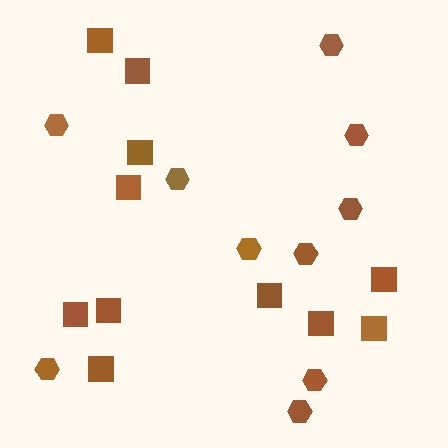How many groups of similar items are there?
There are 2 groups: one group of squares (11) and one group of hexagons (10).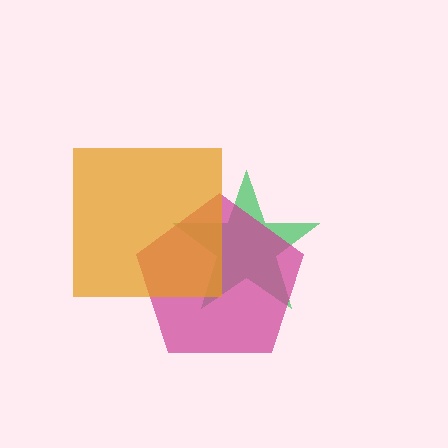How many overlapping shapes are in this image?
There are 3 overlapping shapes in the image.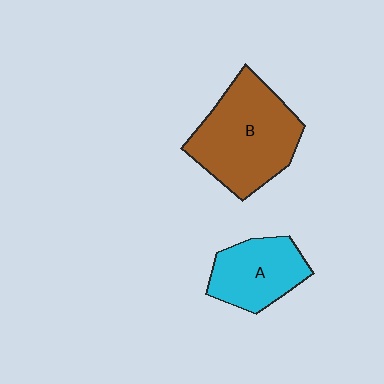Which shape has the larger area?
Shape B (brown).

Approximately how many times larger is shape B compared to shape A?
Approximately 1.6 times.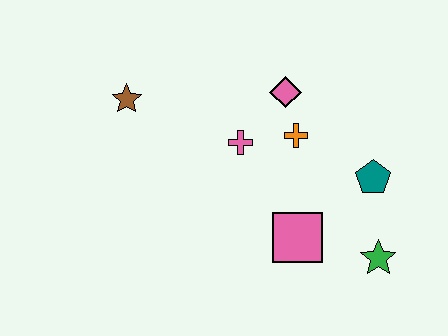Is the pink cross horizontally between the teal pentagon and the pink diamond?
No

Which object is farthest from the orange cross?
The brown star is farthest from the orange cross.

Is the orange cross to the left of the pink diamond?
No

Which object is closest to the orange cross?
The pink diamond is closest to the orange cross.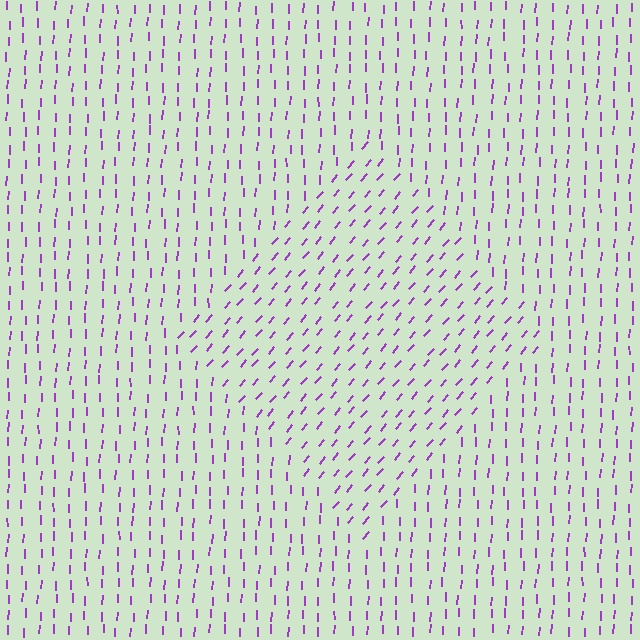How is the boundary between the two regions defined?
The boundary is defined purely by a change in line orientation (approximately 38 degrees difference). All lines are the same color and thickness.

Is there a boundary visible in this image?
Yes, there is a texture boundary formed by a change in line orientation.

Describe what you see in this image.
The image is filled with small purple line segments. A diamond region in the image has lines oriented differently from the surrounding lines, creating a visible texture boundary.